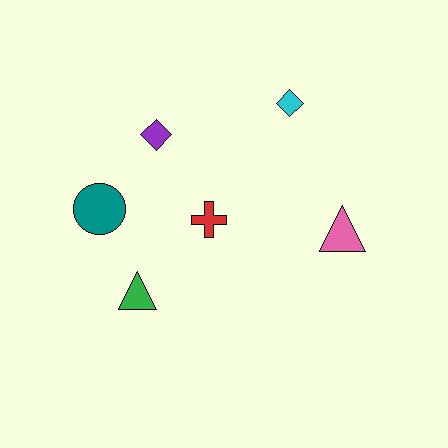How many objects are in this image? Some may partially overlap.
There are 6 objects.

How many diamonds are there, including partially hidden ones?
There are 2 diamonds.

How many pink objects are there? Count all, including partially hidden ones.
There is 1 pink object.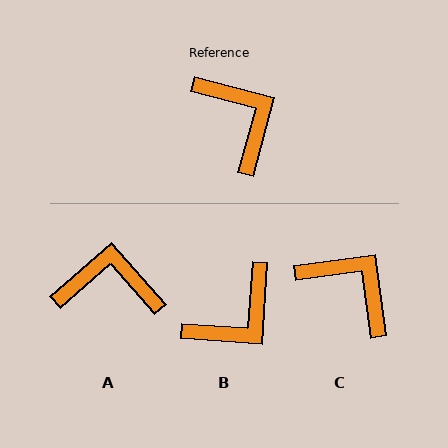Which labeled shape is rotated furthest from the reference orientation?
B, about 79 degrees away.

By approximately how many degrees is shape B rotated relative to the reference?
Approximately 79 degrees clockwise.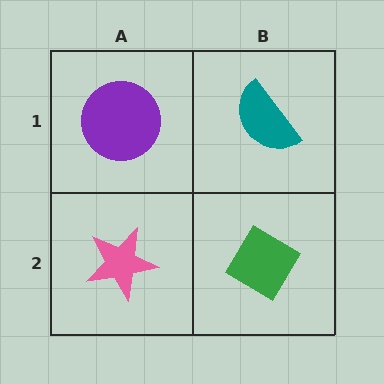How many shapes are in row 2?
2 shapes.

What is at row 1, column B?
A teal semicircle.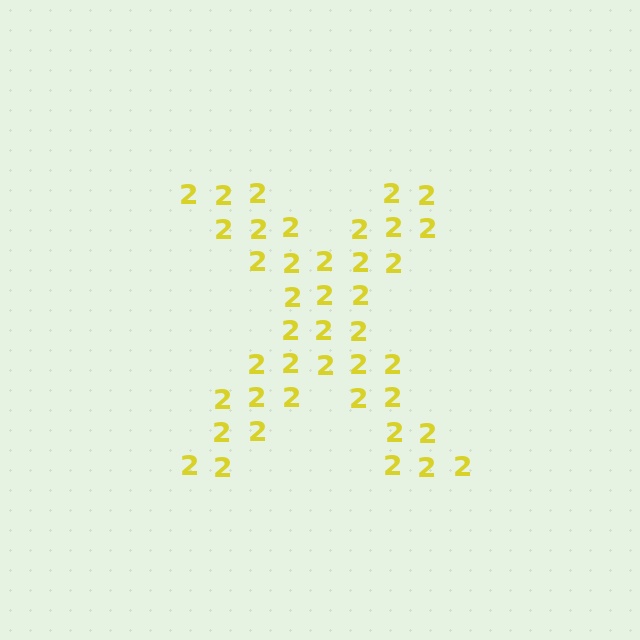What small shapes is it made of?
It is made of small digit 2's.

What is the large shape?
The large shape is the letter X.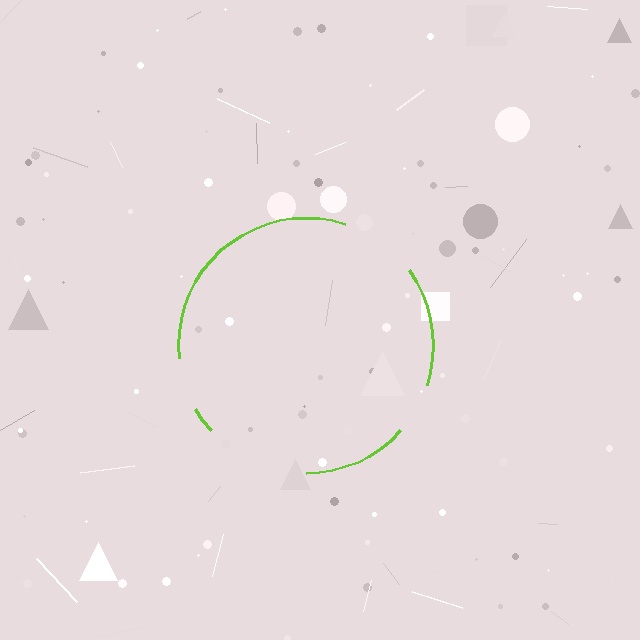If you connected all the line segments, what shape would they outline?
They would outline a circle.